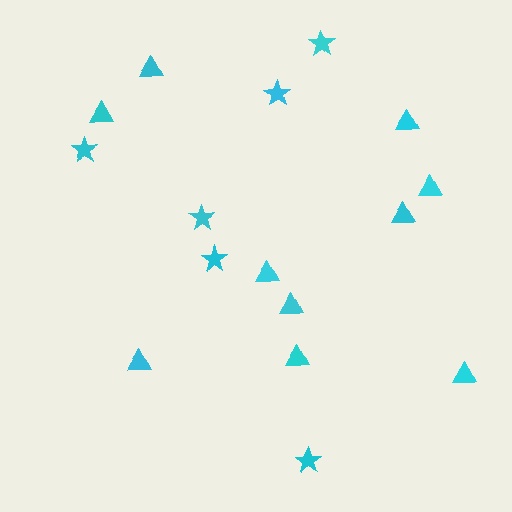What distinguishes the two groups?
There are 2 groups: one group of triangles (10) and one group of stars (6).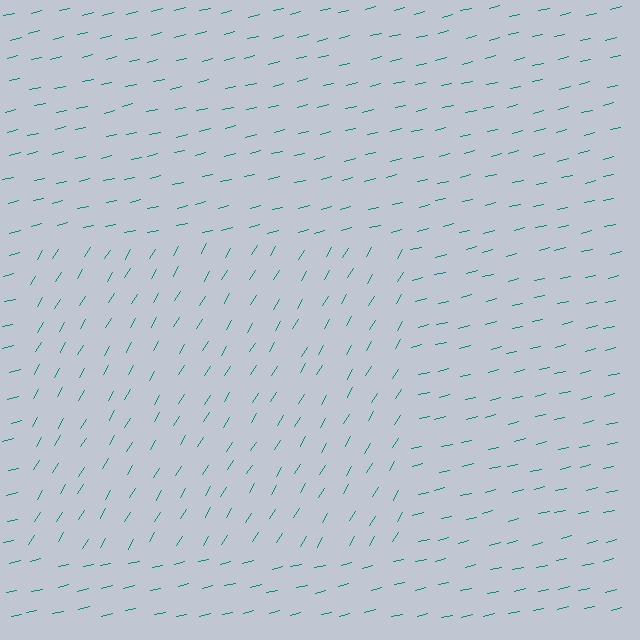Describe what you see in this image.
The image is filled with small teal line segments. A rectangle region in the image has lines oriented differently from the surrounding lines, creating a visible texture boundary.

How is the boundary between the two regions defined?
The boundary is defined purely by a change in line orientation (approximately 45 degrees difference). All lines are the same color and thickness.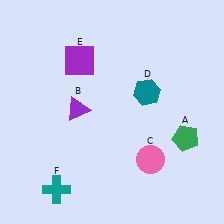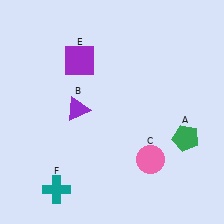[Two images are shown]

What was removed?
The teal hexagon (D) was removed in Image 2.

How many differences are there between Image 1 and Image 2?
There is 1 difference between the two images.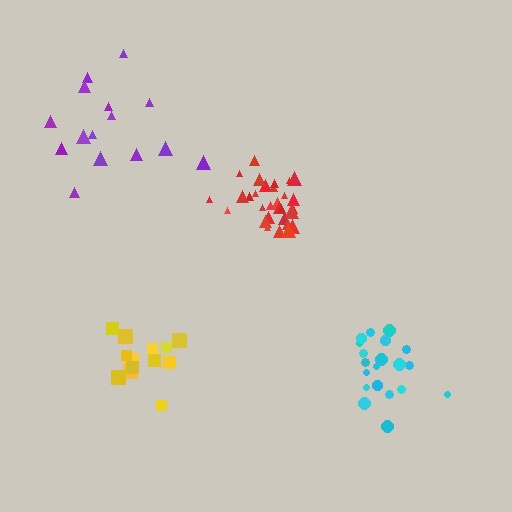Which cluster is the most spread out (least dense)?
Purple.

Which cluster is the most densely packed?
Red.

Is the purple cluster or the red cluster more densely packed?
Red.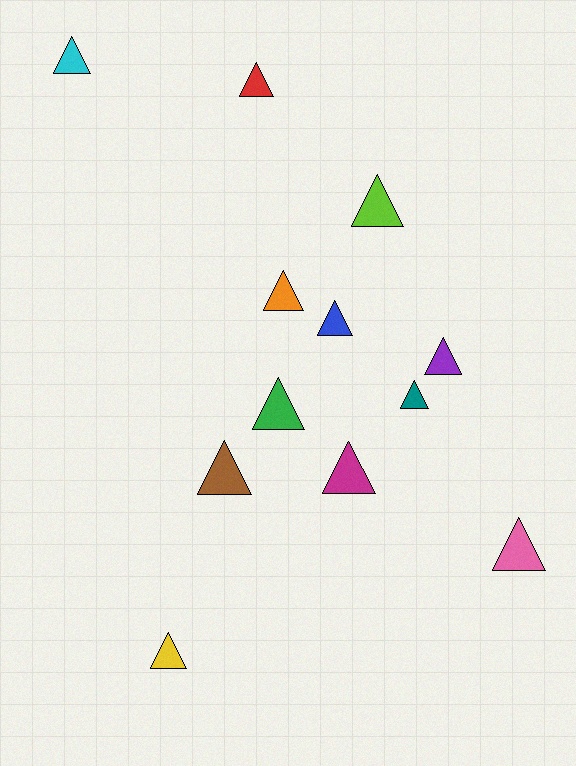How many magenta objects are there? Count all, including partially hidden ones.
There is 1 magenta object.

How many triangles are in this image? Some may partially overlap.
There are 12 triangles.